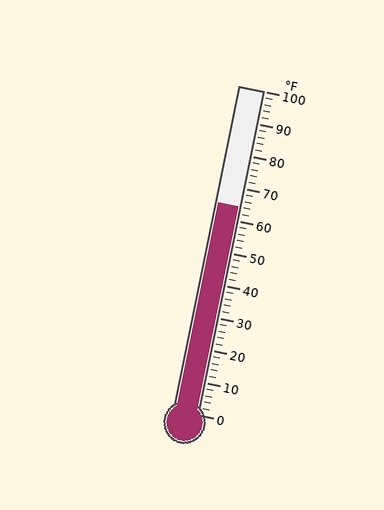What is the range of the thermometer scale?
The thermometer scale ranges from 0°F to 100°F.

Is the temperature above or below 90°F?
The temperature is below 90°F.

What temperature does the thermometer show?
The thermometer shows approximately 64°F.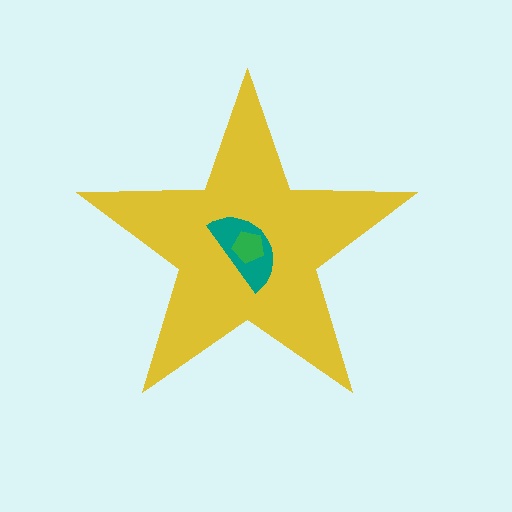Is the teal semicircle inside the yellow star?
Yes.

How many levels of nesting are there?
3.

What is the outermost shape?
The yellow star.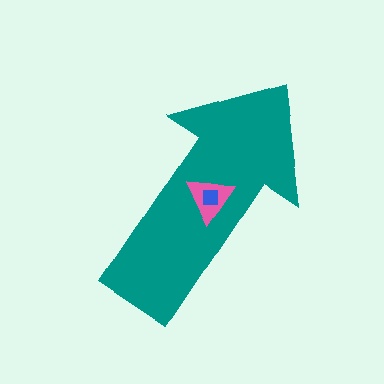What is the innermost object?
The blue square.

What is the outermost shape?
The teal arrow.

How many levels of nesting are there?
3.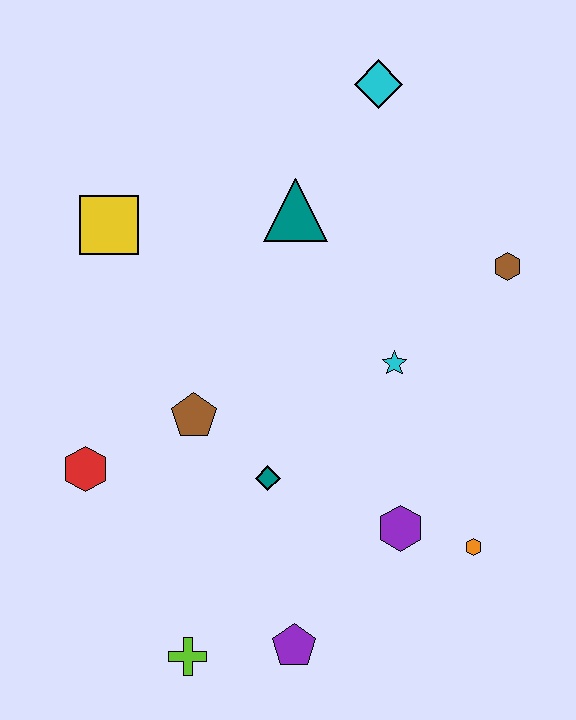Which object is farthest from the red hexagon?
The cyan diamond is farthest from the red hexagon.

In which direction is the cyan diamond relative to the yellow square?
The cyan diamond is to the right of the yellow square.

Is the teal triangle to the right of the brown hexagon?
No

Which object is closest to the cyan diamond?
The teal triangle is closest to the cyan diamond.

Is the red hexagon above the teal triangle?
No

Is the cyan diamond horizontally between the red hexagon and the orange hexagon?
Yes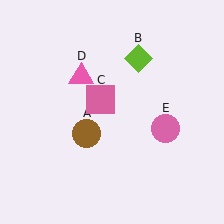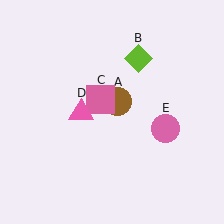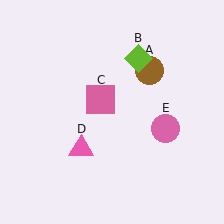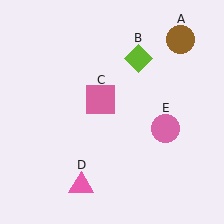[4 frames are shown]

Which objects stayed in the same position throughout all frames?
Lime diamond (object B) and pink square (object C) and pink circle (object E) remained stationary.